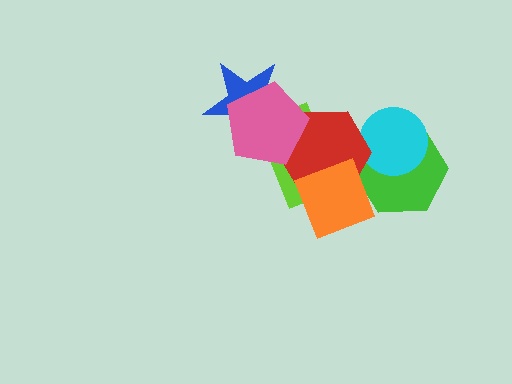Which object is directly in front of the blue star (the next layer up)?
The lime rectangle is directly in front of the blue star.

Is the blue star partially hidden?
Yes, it is partially covered by another shape.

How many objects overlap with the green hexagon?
2 objects overlap with the green hexagon.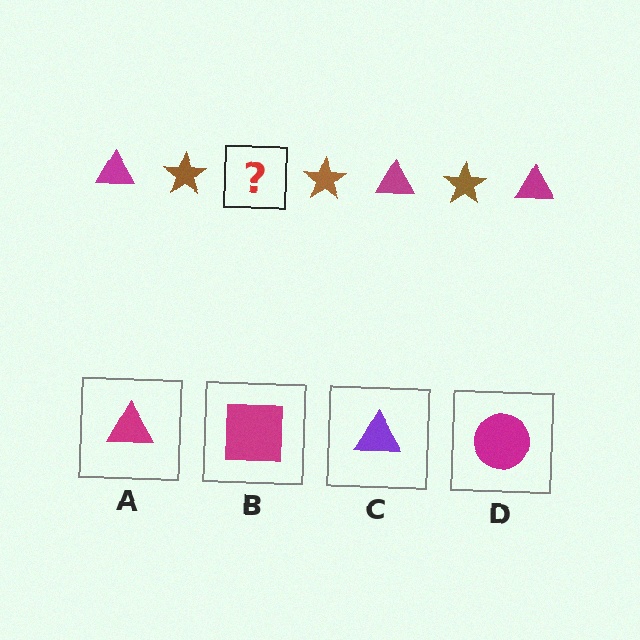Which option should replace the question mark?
Option A.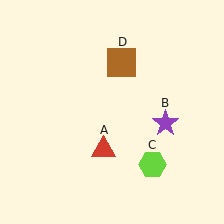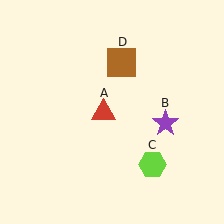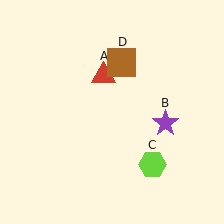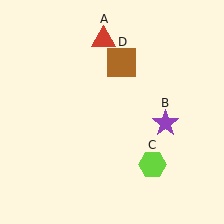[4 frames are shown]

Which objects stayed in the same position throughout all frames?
Purple star (object B) and lime hexagon (object C) and brown square (object D) remained stationary.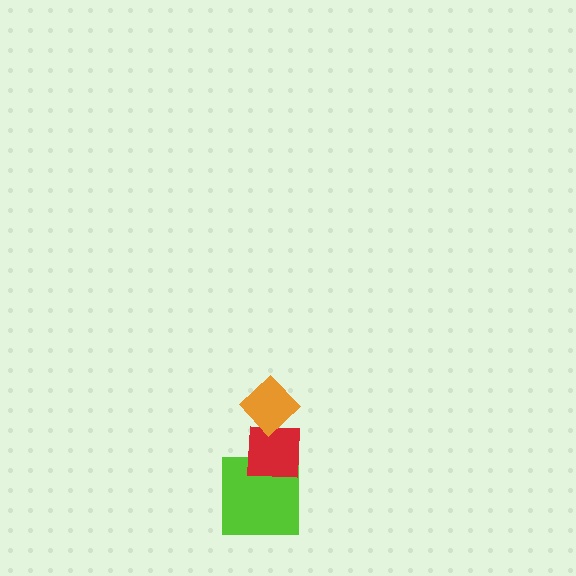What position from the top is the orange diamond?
The orange diamond is 1st from the top.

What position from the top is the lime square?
The lime square is 3rd from the top.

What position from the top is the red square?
The red square is 2nd from the top.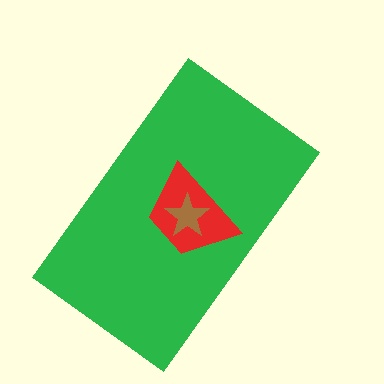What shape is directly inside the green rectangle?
The red trapezoid.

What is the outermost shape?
The green rectangle.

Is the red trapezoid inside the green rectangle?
Yes.